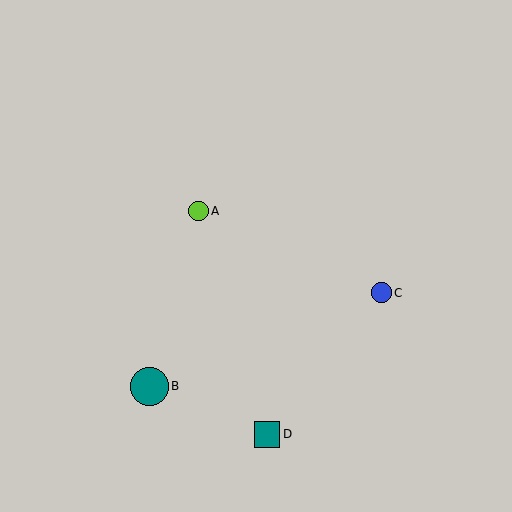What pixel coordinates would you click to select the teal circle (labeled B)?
Click at (149, 386) to select the teal circle B.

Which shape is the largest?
The teal circle (labeled B) is the largest.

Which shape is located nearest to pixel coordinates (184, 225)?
The lime circle (labeled A) at (199, 211) is nearest to that location.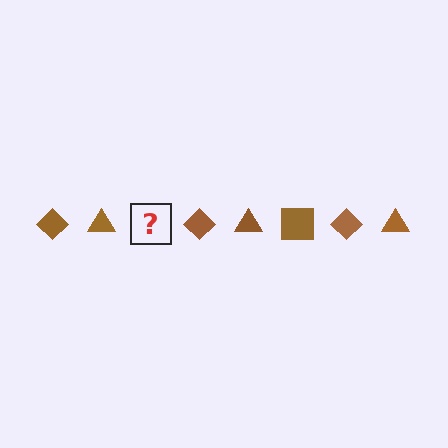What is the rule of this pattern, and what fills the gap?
The rule is that the pattern cycles through diamond, triangle, square shapes in brown. The gap should be filled with a brown square.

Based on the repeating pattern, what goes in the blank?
The blank should be a brown square.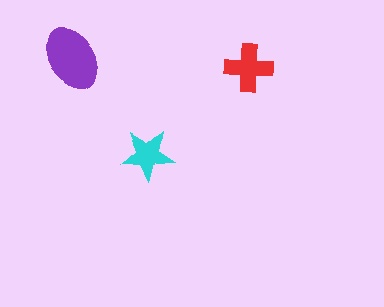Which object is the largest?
The purple ellipse.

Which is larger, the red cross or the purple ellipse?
The purple ellipse.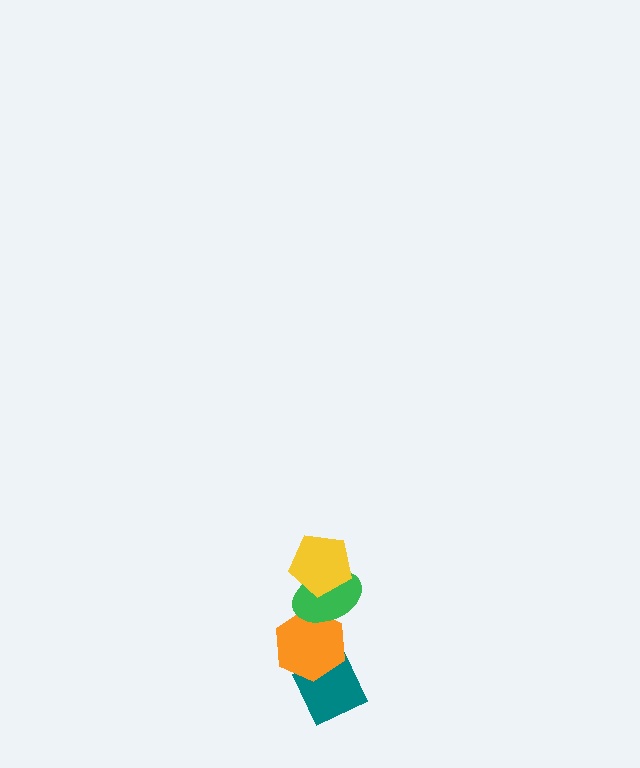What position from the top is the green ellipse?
The green ellipse is 2nd from the top.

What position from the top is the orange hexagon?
The orange hexagon is 3rd from the top.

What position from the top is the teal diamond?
The teal diamond is 4th from the top.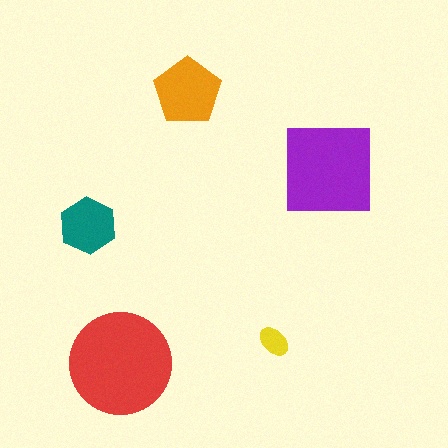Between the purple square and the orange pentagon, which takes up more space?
The purple square.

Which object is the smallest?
The yellow ellipse.